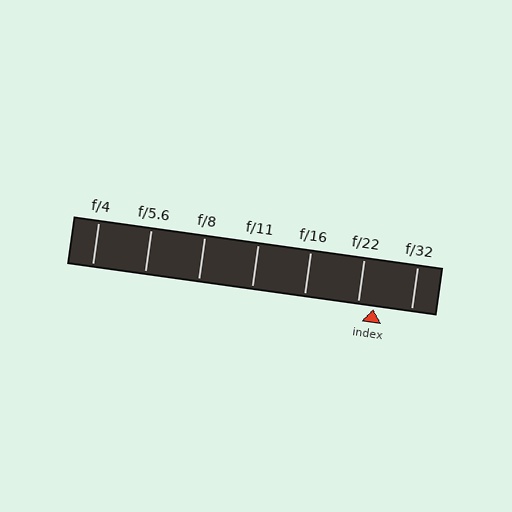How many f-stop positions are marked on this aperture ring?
There are 7 f-stop positions marked.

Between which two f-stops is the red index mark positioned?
The index mark is between f/22 and f/32.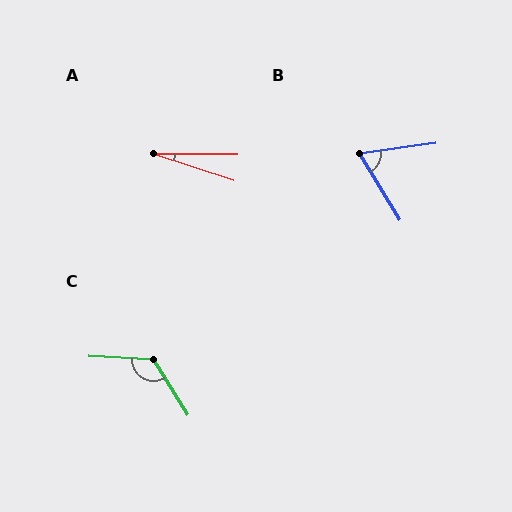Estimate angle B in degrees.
Approximately 66 degrees.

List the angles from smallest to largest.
A (18°), B (66°), C (125°).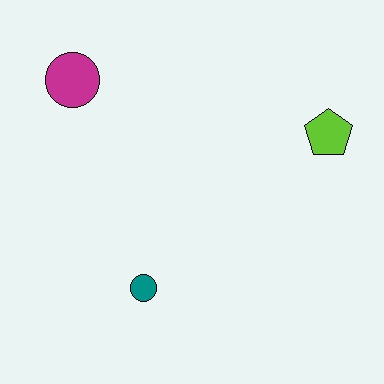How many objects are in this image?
There are 3 objects.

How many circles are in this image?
There are 2 circles.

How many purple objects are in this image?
There are no purple objects.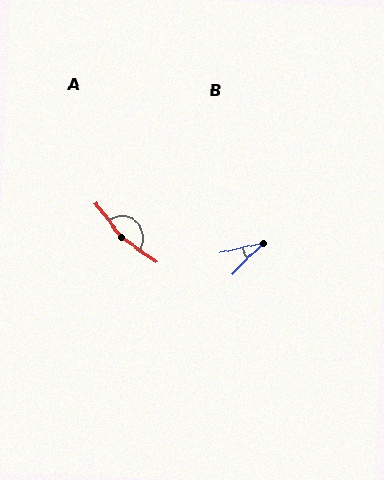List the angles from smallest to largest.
B (31°), A (163°).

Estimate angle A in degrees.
Approximately 163 degrees.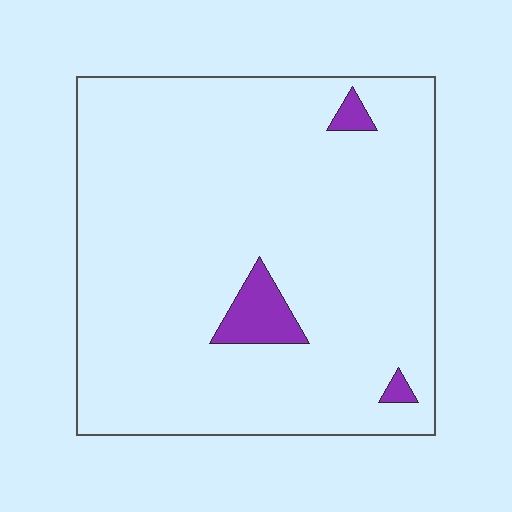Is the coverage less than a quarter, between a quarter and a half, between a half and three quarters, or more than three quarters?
Less than a quarter.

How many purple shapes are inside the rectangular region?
3.